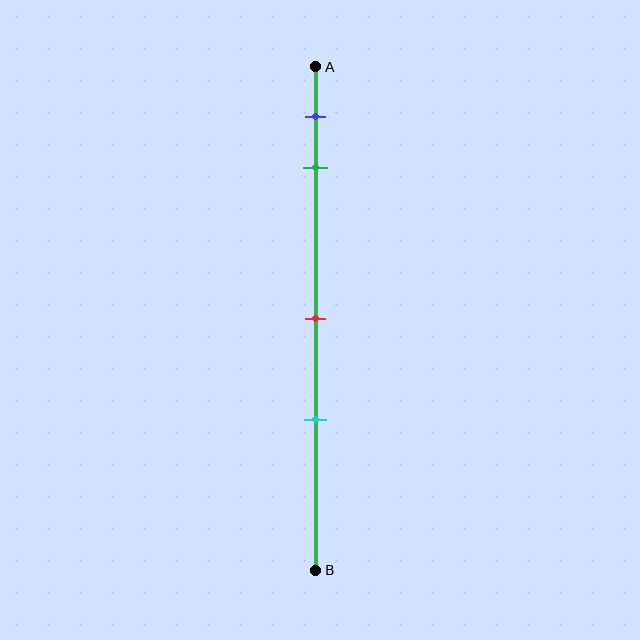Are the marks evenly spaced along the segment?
No, the marks are not evenly spaced.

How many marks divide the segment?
There are 4 marks dividing the segment.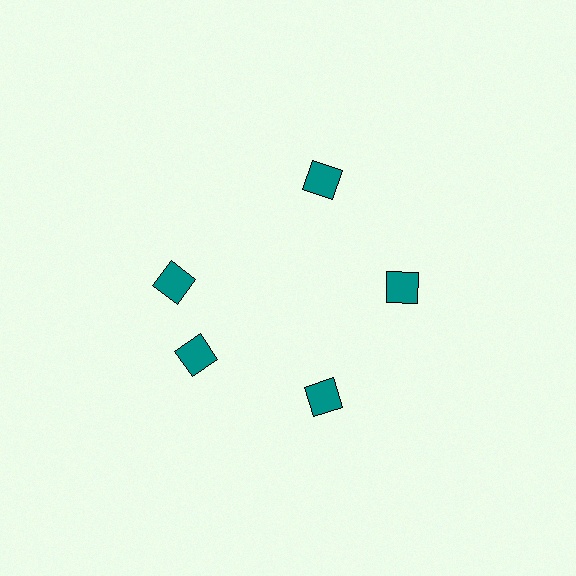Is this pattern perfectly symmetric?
No. The 5 teal diamonds are arranged in a ring, but one element near the 10 o'clock position is rotated out of alignment along the ring, breaking the 5-fold rotational symmetry.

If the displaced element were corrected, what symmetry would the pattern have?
It would have 5-fold rotational symmetry — the pattern would map onto itself every 72 degrees.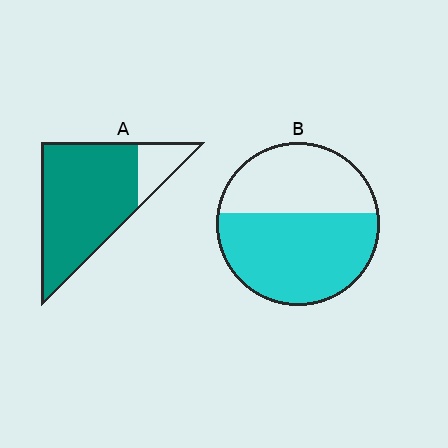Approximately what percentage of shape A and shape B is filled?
A is approximately 85% and B is approximately 60%.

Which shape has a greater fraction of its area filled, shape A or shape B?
Shape A.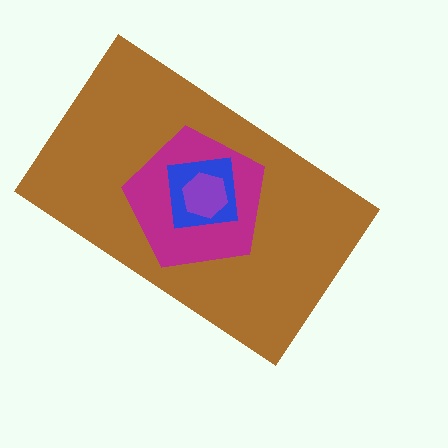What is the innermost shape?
The purple hexagon.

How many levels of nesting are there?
4.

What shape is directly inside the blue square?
The purple hexagon.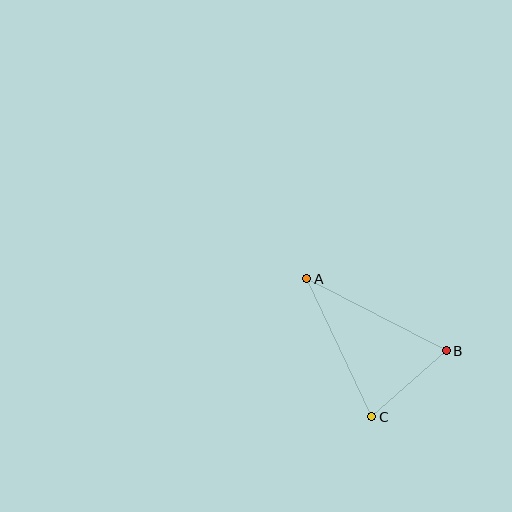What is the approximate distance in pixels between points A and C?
The distance between A and C is approximately 153 pixels.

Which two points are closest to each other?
Points B and C are closest to each other.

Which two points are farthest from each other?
Points A and B are farthest from each other.